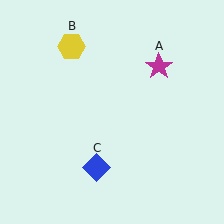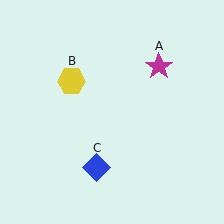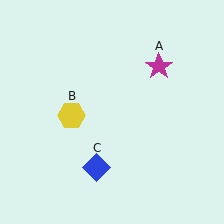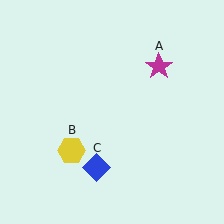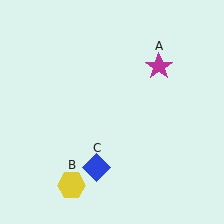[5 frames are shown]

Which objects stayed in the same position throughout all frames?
Magenta star (object A) and blue diamond (object C) remained stationary.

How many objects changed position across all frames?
1 object changed position: yellow hexagon (object B).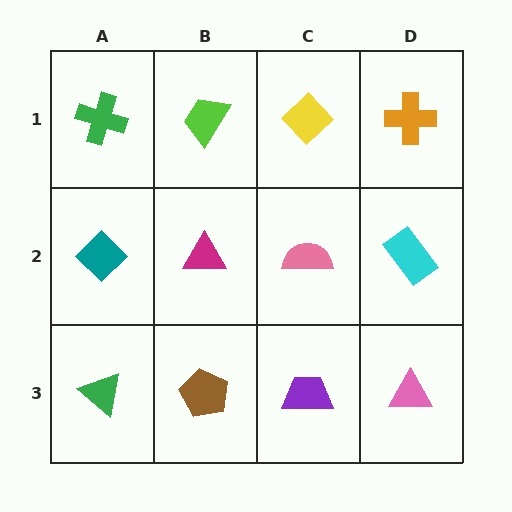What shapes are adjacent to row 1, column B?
A magenta triangle (row 2, column B), a green cross (row 1, column A), a yellow diamond (row 1, column C).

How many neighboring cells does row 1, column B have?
3.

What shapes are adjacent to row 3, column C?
A pink semicircle (row 2, column C), a brown pentagon (row 3, column B), a pink triangle (row 3, column D).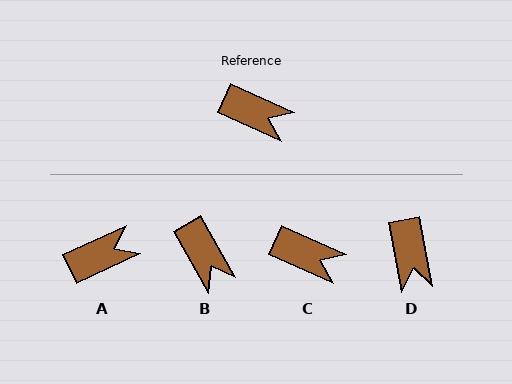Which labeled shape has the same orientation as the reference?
C.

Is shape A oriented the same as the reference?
No, it is off by about 49 degrees.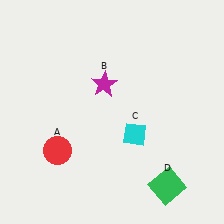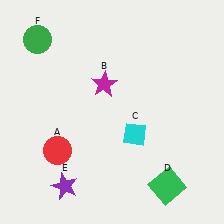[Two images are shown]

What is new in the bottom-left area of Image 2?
A purple star (E) was added in the bottom-left area of Image 2.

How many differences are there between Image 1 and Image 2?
There are 2 differences between the two images.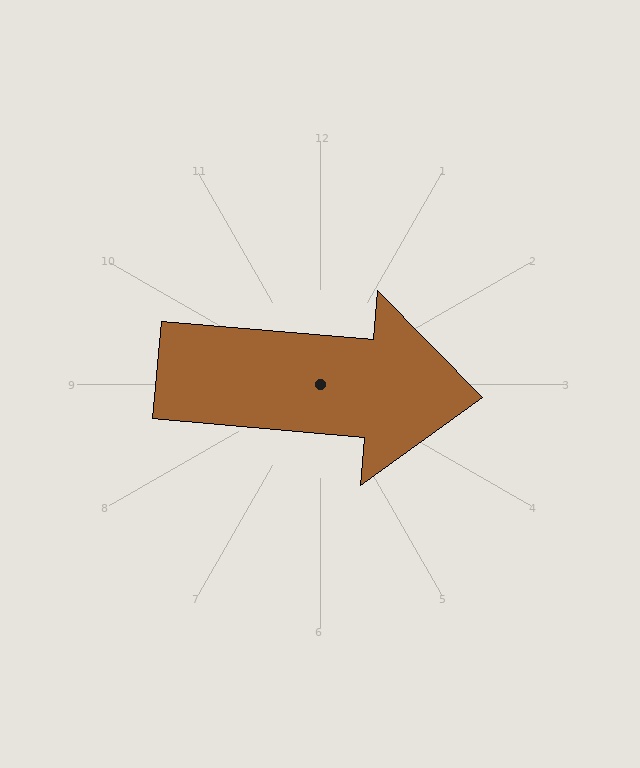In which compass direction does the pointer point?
East.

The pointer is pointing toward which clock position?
Roughly 3 o'clock.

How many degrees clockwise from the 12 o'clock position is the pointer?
Approximately 95 degrees.